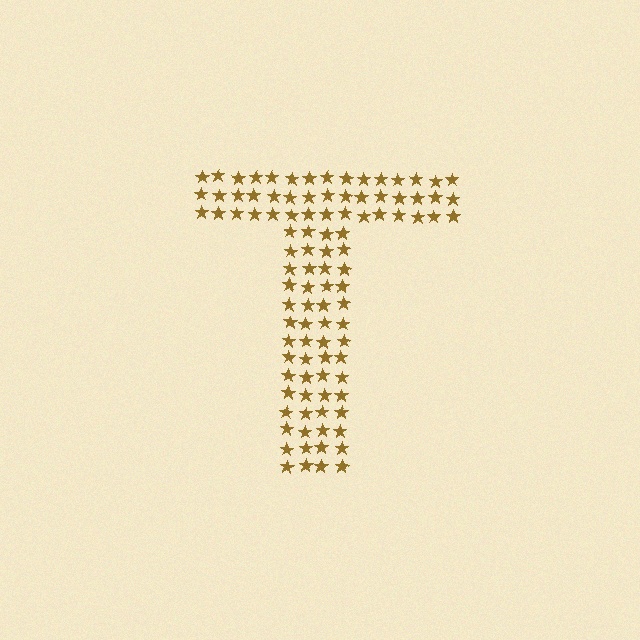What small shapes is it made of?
It is made of small stars.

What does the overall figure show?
The overall figure shows the letter T.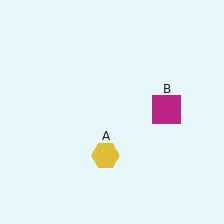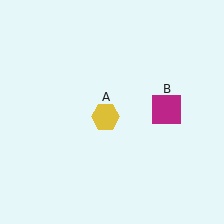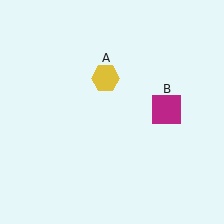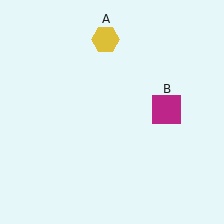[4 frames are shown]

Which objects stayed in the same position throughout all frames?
Magenta square (object B) remained stationary.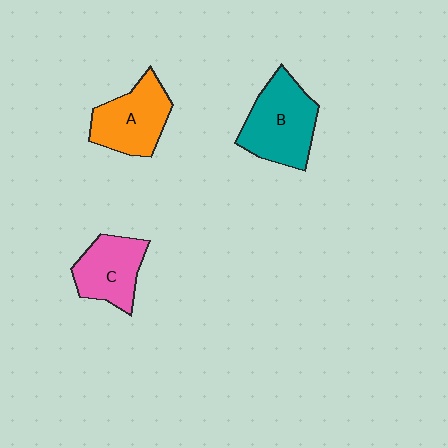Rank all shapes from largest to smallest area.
From largest to smallest: B (teal), A (orange), C (pink).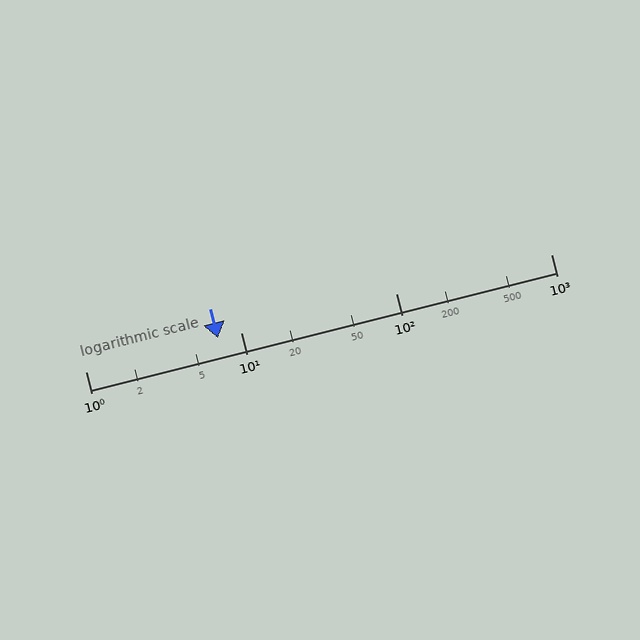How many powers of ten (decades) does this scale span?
The scale spans 3 decades, from 1 to 1000.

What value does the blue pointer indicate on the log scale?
The pointer indicates approximately 7.1.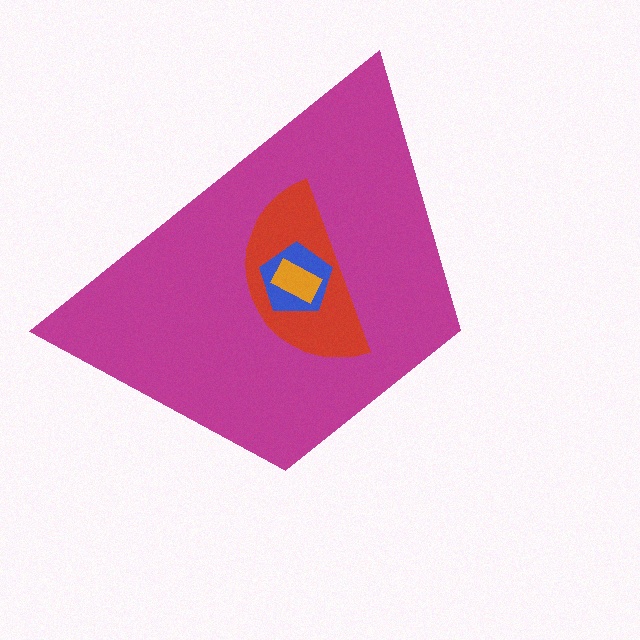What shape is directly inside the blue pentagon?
The orange rectangle.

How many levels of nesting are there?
4.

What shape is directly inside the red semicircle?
The blue pentagon.